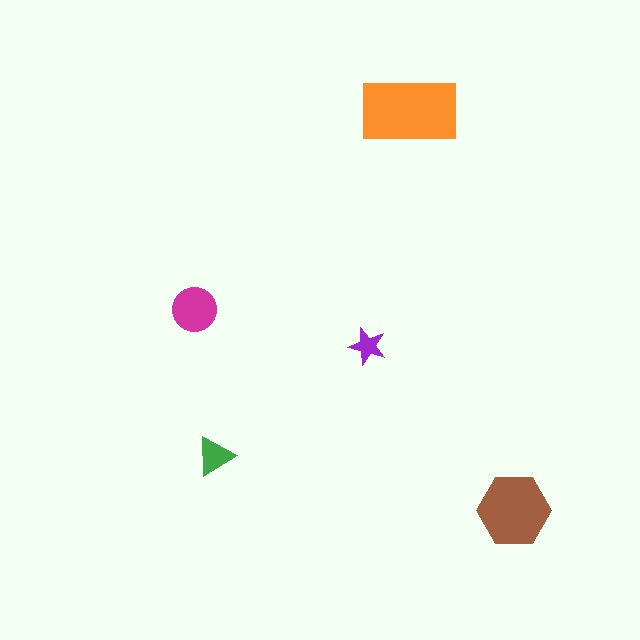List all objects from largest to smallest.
The orange rectangle, the brown hexagon, the magenta circle, the green triangle, the purple star.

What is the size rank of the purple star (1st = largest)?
5th.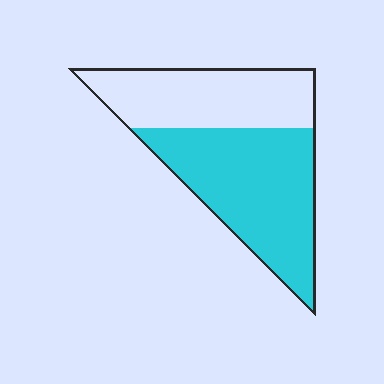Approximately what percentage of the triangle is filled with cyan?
Approximately 60%.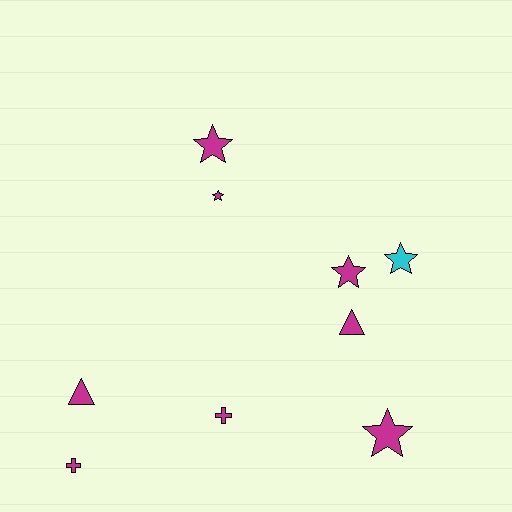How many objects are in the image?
There are 9 objects.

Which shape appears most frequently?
Star, with 5 objects.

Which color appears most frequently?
Magenta, with 8 objects.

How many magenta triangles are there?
There are 2 magenta triangles.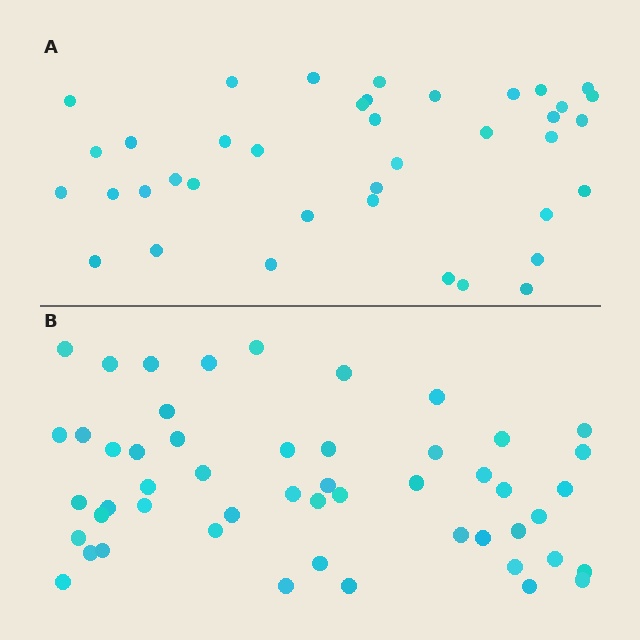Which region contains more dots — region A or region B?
Region B (the bottom region) has more dots.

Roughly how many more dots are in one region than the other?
Region B has roughly 12 or so more dots than region A.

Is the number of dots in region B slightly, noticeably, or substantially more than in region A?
Region B has noticeably more, but not dramatically so. The ratio is roughly 1.3 to 1.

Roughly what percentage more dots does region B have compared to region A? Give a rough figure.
About 30% more.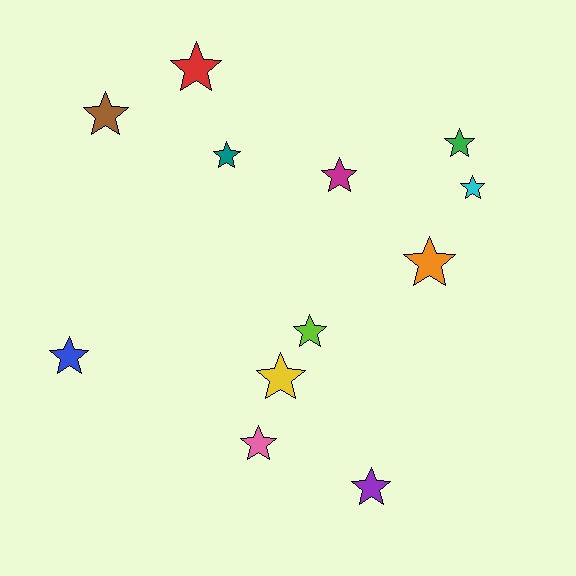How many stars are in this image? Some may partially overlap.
There are 12 stars.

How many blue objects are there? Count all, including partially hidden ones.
There is 1 blue object.